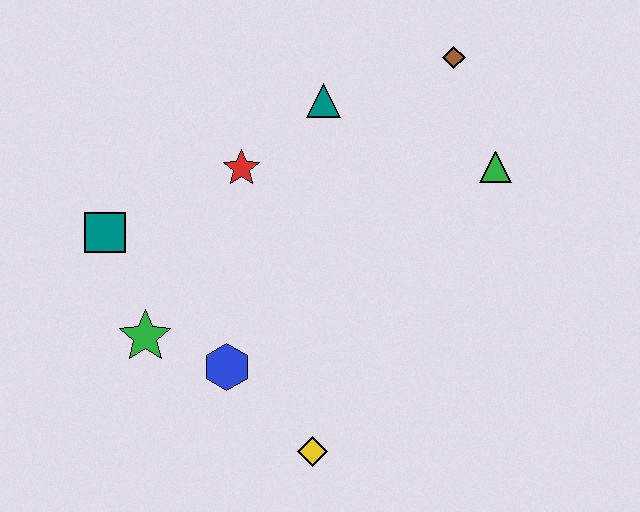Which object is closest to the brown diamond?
The green triangle is closest to the brown diamond.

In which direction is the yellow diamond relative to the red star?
The yellow diamond is below the red star.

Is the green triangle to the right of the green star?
Yes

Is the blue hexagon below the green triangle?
Yes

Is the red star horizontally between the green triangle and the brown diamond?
No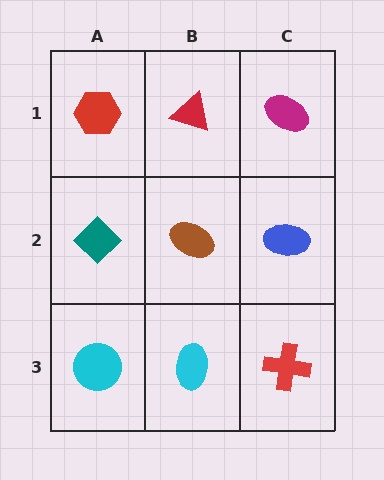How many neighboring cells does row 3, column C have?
2.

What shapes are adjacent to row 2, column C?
A magenta ellipse (row 1, column C), a red cross (row 3, column C), a brown ellipse (row 2, column B).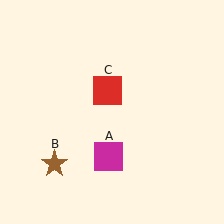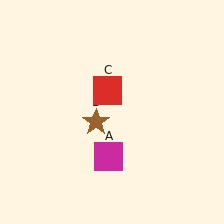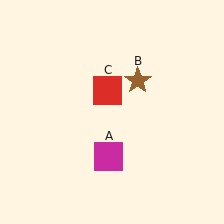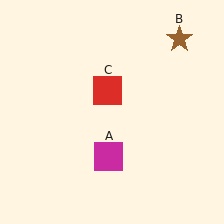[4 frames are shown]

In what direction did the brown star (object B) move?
The brown star (object B) moved up and to the right.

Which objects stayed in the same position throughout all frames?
Magenta square (object A) and red square (object C) remained stationary.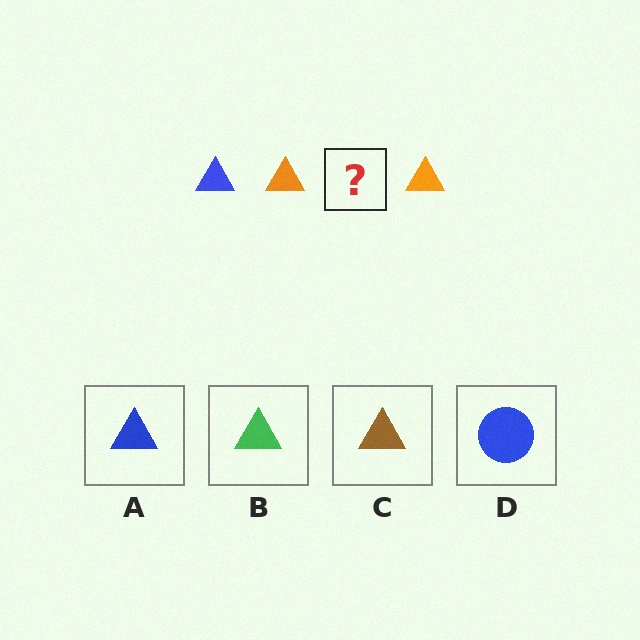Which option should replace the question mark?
Option A.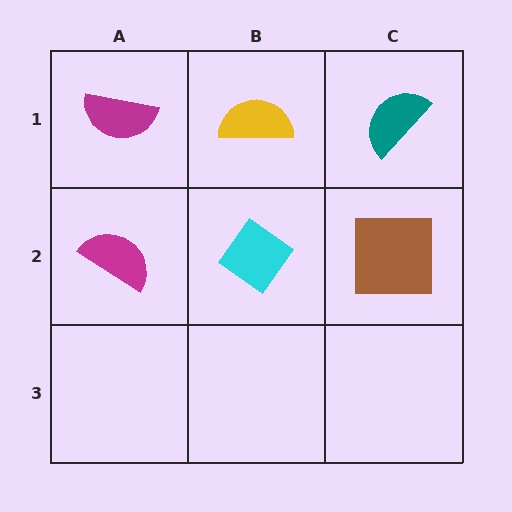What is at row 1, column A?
A magenta semicircle.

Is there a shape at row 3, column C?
No, that cell is empty.